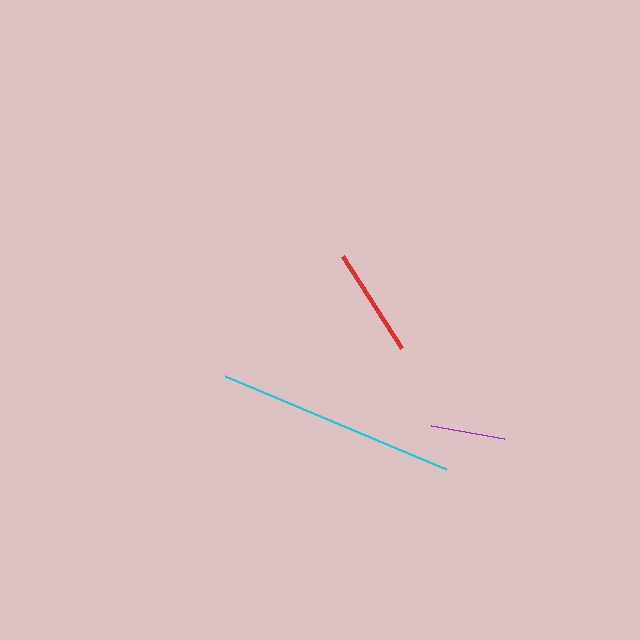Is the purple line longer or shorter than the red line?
The red line is longer than the purple line.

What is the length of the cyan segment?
The cyan segment is approximately 240 pixels long.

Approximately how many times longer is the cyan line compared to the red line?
The cyan line is approximately 2.2 times the length of the red line.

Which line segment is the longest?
The cyan line is the longest at approximately 240 pixels.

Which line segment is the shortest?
The purple line is the shortest at approximately 74 pixels.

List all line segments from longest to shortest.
From longest to shortest: cyan, red, purple.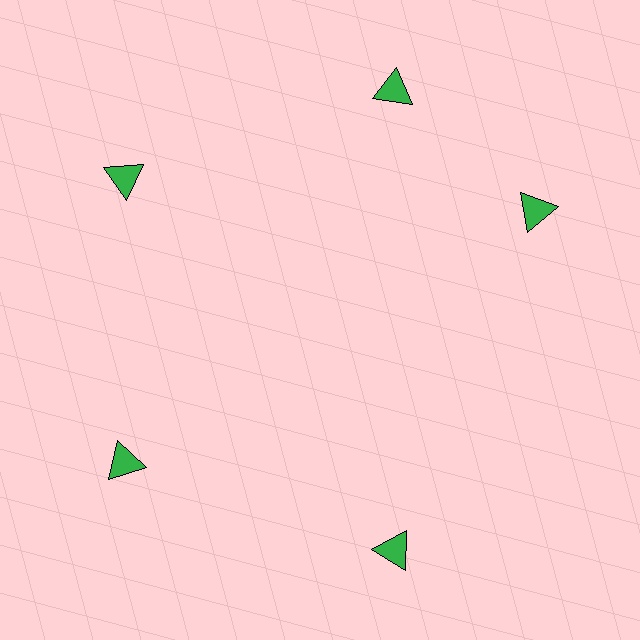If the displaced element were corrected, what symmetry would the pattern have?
It would have 5-fold rotational symmetry — the pattern would map onto itself every 72 degrees.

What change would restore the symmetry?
The symmetry would be restored by rotating it back into even spacing with its neighbors so that all 5 triangles sit at equal angles and equal distance from the center.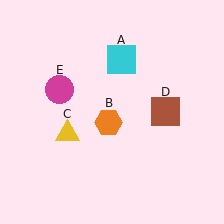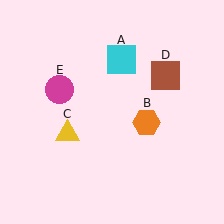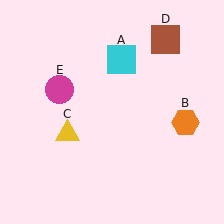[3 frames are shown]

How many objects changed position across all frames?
2 objects changed position: orange hexagon (object B), brown square (object D).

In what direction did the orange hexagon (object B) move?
The orange hexagon (object B) moved right.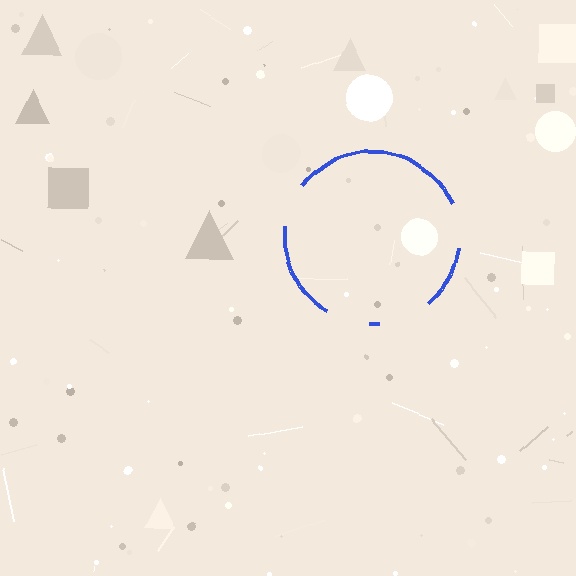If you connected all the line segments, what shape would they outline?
They would outline a circle.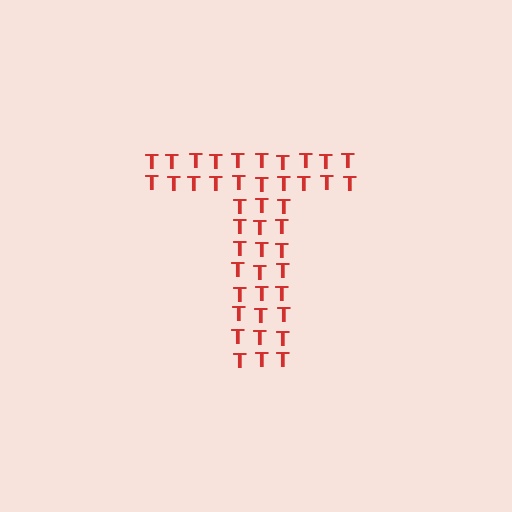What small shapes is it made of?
It is made of small letter T's.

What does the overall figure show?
The overall figure shows the letter T.